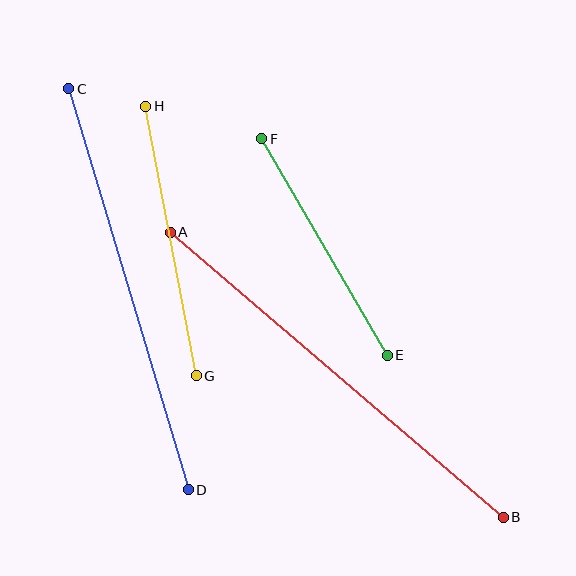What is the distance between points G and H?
The distance is approximately 275 pixels.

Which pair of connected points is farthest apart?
Points A and B are farthest apart.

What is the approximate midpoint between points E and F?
The midpoint is at approximately (325, 247) pixels.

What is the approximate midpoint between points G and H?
The midpoint is at approximately (171, 241) pixels.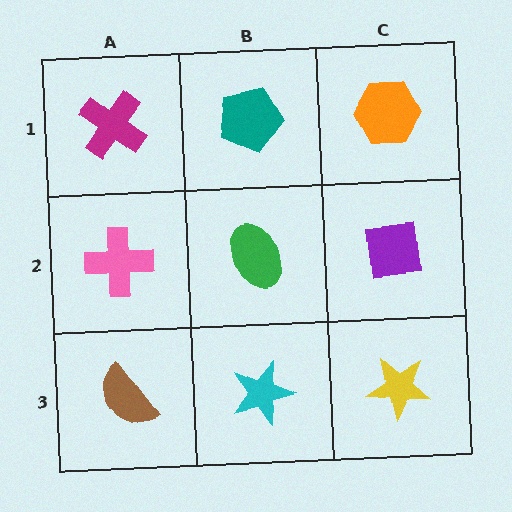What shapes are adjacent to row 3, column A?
A pink cross (row 2, column A), a cyan star (row 3, column B).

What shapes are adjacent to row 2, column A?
A magenta cross (row 1, column A), a brown semicircle (row 3, column A), a green ellipse (row 2, column B).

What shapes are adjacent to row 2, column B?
A teal pentagon (row 1, column B), a cyan star (row 3, column B), a pink cross (row 2, column A), a purple square (row 2, column C).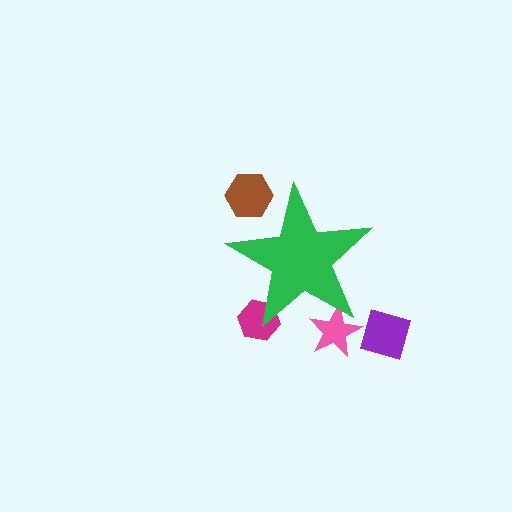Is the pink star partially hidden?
Yes, the pink star is partially hidden behind the green star.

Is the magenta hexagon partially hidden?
Yes, the magenta hexagon is partially hidden behind the green star.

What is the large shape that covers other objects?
A green star.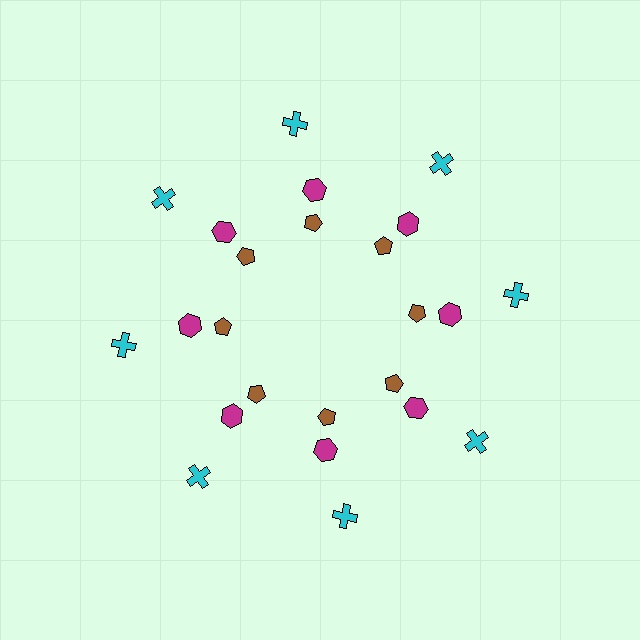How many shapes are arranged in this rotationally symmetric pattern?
There are 24 shapes, arranged in 8 groups of 3.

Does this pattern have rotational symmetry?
Yes, this pattern has 8-fold rotational symmetry. It looks the same after rotating 45 degrees around the center.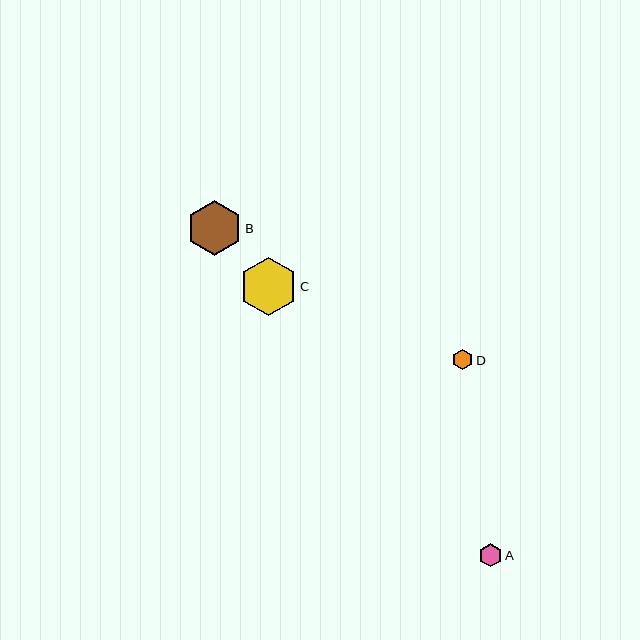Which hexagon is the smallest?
Hexagon D is the smallest with a size of approximately 21 pixels.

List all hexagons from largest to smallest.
From largest to smallest: C, B, A, D.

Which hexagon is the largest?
Hexagon C is the largest with a size of approximately 58 pixels.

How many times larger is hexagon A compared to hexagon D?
Hexagon A is approximately 1.1 times the size of hexagon D.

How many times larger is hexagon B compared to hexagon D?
Hexagon B is approximately 2.6 times the size of hexagon D.